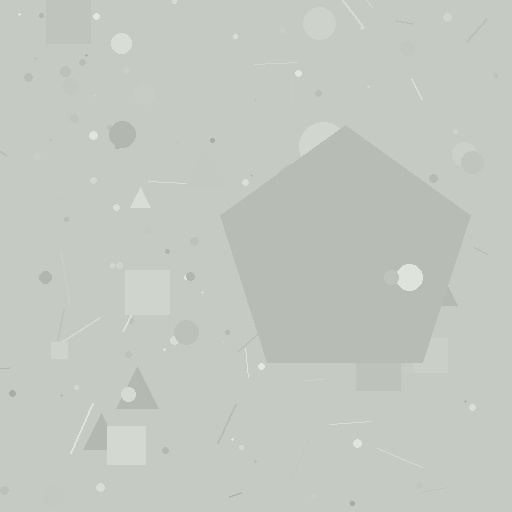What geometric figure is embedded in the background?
A pentagon is embedded in the background.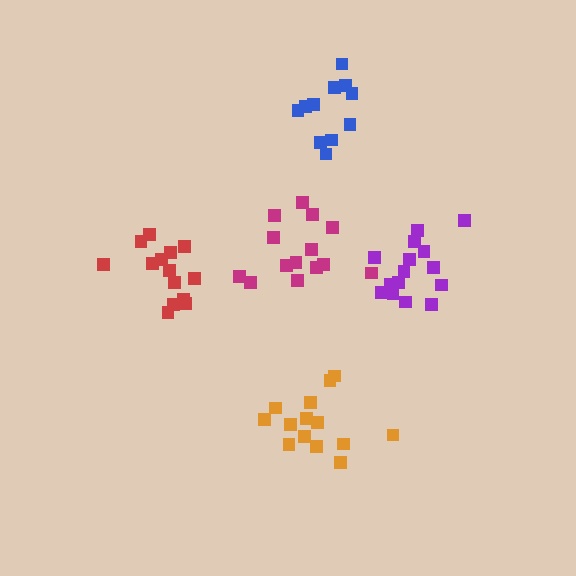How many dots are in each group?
Group 1: 14 dots, Group 2: 11 dots, Group 3: 14 dots, Group 4: 15 dots, Group 5: 14 dots (68 total).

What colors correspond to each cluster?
The clusters are colored: red, blue, orange, purple, magenta.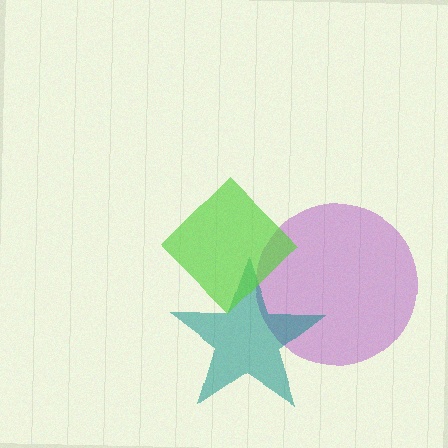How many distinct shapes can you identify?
There are 3 distinct shapes: a purple circle, a teal star, a lime diamond.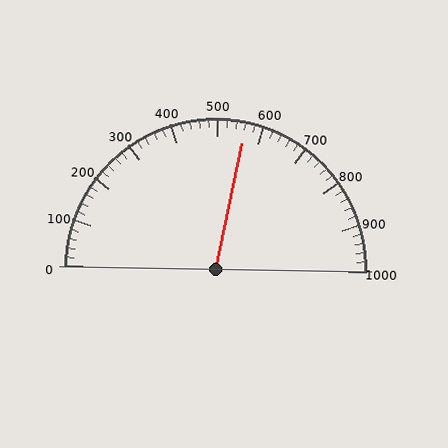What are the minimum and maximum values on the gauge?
The gauge ranges from 0 to 1000.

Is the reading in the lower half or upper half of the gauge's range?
The reading is in the upper half of the range (0 to 1000).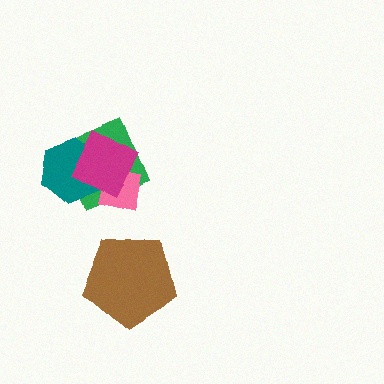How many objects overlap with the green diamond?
3 objects overlap with the green diamond.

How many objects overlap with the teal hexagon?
3 objects overlap with the teal hexagon.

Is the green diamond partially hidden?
Yes, it is partially covered by another shape.